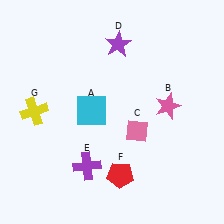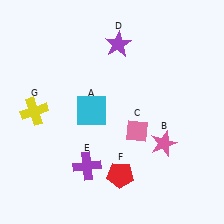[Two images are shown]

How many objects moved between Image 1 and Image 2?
1 object moved between the two images.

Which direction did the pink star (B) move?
The pink star (B) moved down.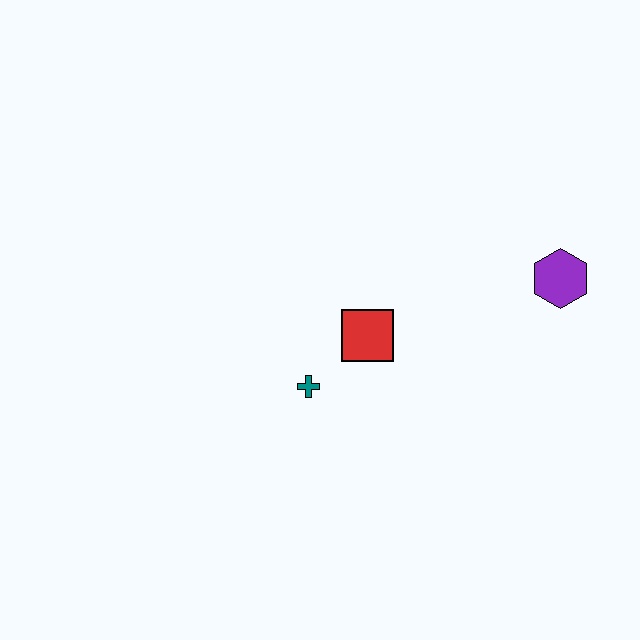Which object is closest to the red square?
The teal cross is closest to the red square.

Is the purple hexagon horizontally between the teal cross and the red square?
No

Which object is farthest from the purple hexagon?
The teal cross is farthest from the purple hexagon.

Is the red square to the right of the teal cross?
Yes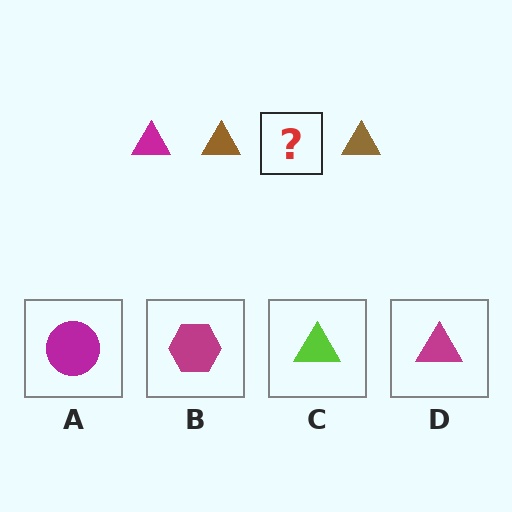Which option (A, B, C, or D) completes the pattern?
D.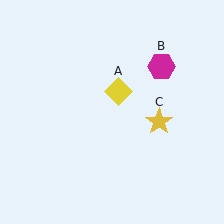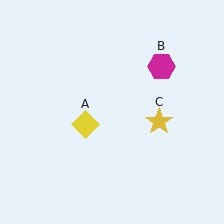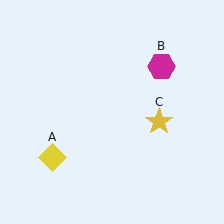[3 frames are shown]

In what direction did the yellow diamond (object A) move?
The yellow diamond (object A) moved down and to the left.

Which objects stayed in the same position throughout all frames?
Magenta hexagon (object B) and yellow star (object C) remained stationary.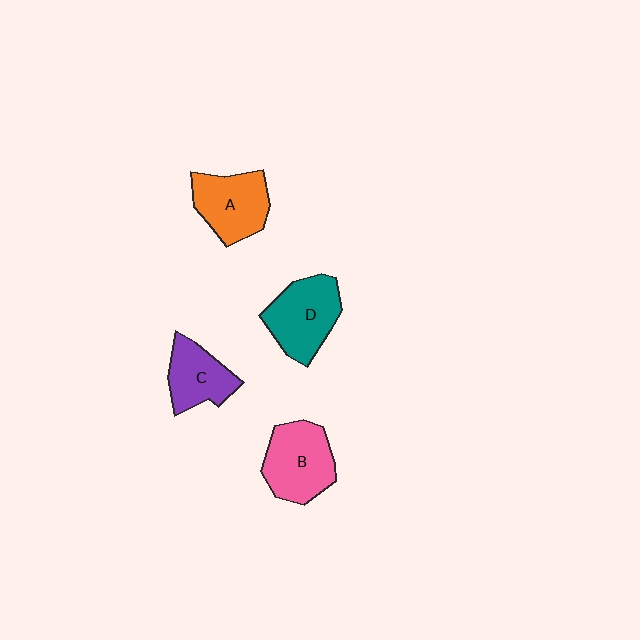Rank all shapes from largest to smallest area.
From largest to smallest: D (teal), B (pink), A (orange), C (purple).